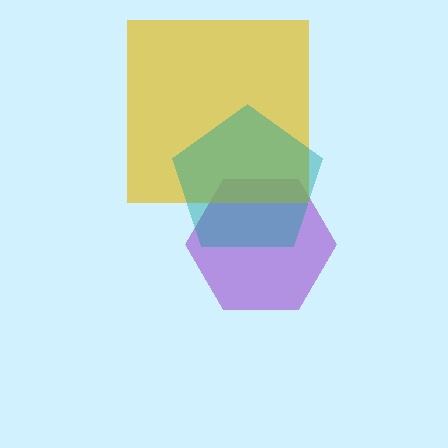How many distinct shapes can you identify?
There are 3 distinct shapes: a purple hexagon, a yellow square, a teal pentagon.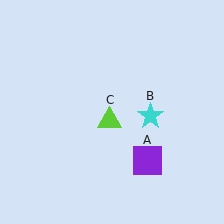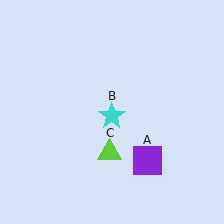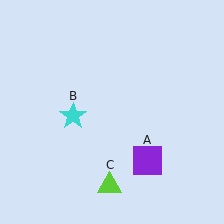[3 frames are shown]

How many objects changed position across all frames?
2 objects changed position: cyan star (object B), lime triangle (object C).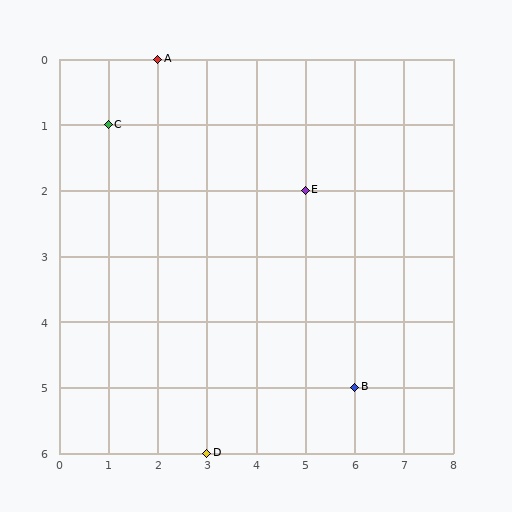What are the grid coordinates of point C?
Point C is at grid coordinates (1, 1).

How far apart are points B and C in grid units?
Points B and C are 5 columns and 4 rows apart (about 6.4 grid units diagonally).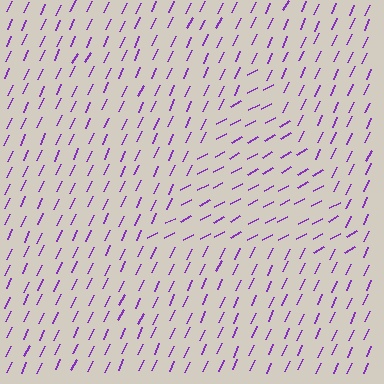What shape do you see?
I see a triangle.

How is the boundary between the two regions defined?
The boundary is defined purely by a change in line orientation (approximately 36 degrees difference). All lines are the same color and thickness.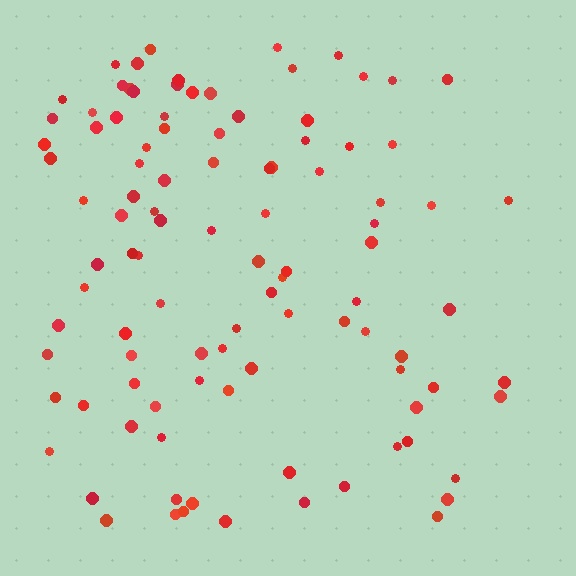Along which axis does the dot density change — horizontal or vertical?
Horizontal.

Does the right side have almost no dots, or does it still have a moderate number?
Still a moderate number, just noticeably fewer than the left.